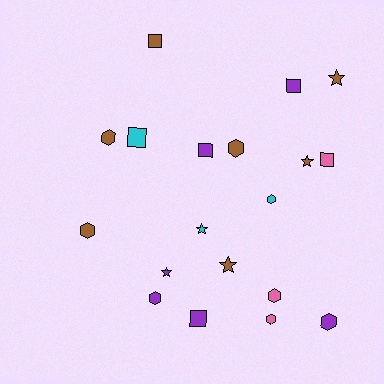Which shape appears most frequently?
Hexagon, with 8 objects.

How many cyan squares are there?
There is 1 cyan square.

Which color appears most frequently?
Brown, with 7 objects.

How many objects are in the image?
There are 19 objects.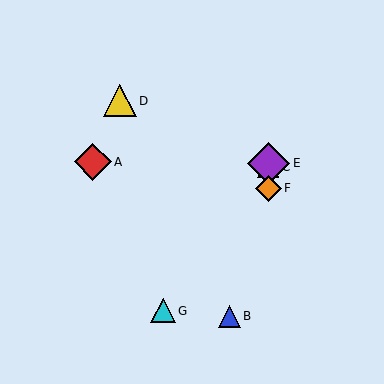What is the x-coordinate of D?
Object D is at x≈120.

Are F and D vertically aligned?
No, F is at x≈268 and D is at x≈120.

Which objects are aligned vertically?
Objects C, E, F are aligned vertically.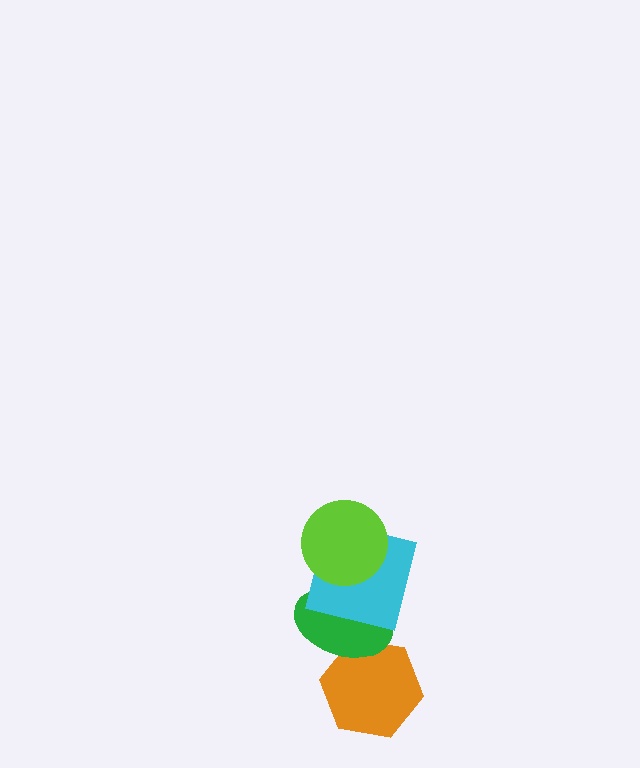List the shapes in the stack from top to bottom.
From top to bottom: the lime circle, the cyan square, the green ellipse, the orange hexagon.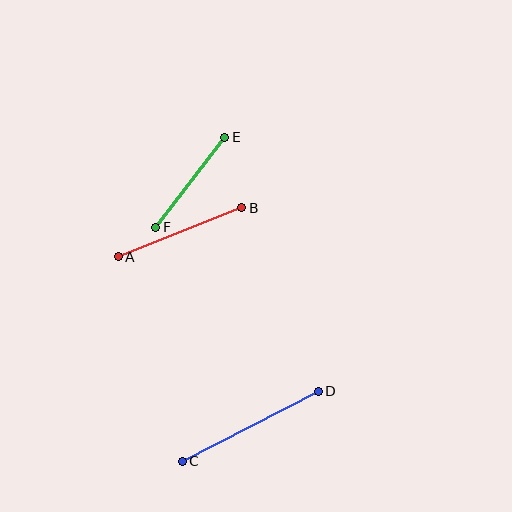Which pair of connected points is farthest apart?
Points C and D are farthest apart.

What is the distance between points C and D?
The distance is approximately 153 pixels.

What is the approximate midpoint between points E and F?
The midpoint is at approximately (190, 182) pixels.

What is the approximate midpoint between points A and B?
The midpoint is at approximately (180, 232) pixels.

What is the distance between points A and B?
The distance is approximately 133 pixels.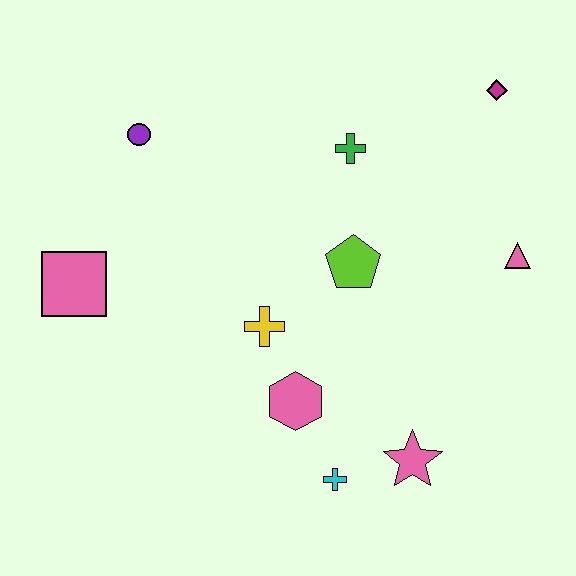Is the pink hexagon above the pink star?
Yes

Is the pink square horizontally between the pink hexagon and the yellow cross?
No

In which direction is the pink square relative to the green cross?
The pink square is to the left of the green cross.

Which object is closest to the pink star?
The cyan cross is closest to the pink star.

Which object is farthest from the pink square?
The magenta diamond is farthest from the pink square.